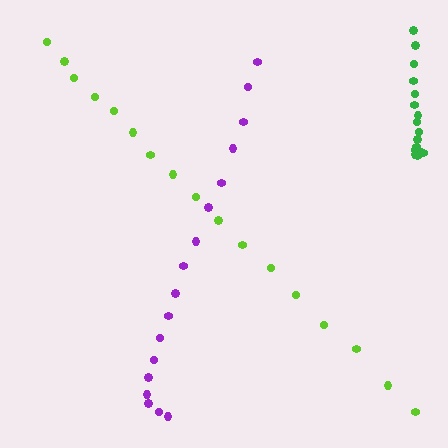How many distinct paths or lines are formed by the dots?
There are 3 distinct paths.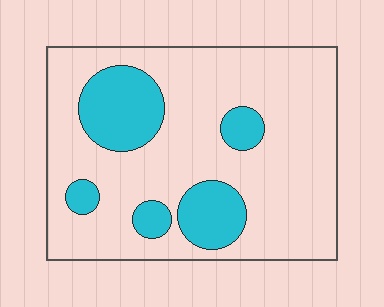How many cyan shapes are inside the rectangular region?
5.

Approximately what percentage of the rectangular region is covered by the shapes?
Approximately 20%.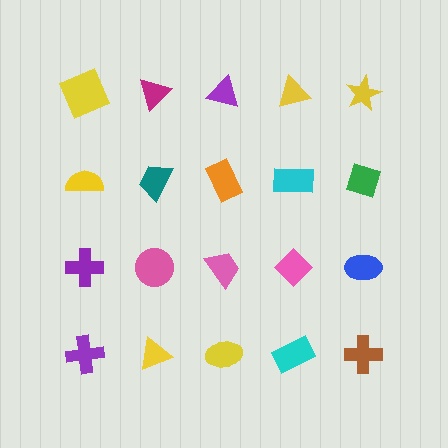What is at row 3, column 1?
A purple cross.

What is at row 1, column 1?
A yellow square.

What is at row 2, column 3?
An orange rectangle.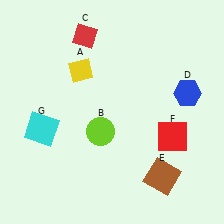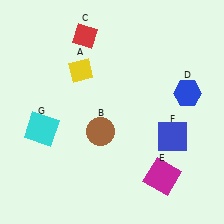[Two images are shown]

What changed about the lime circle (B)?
In Image 1, B is lime. In Image 2, it changed to brown.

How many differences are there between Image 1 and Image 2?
There are 3 differences between the two images.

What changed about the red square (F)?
In Image 1, F is red. In Image 2, it changed to blue.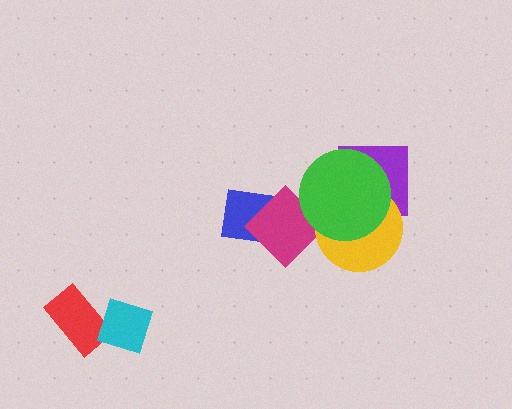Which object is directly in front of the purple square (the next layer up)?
The yellow circle is directly in front of the purple square.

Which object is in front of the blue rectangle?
The magenta diamond is in front of the blue rectangle.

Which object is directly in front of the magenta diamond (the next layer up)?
The yellow circle is directly in front of the magenta diamond.